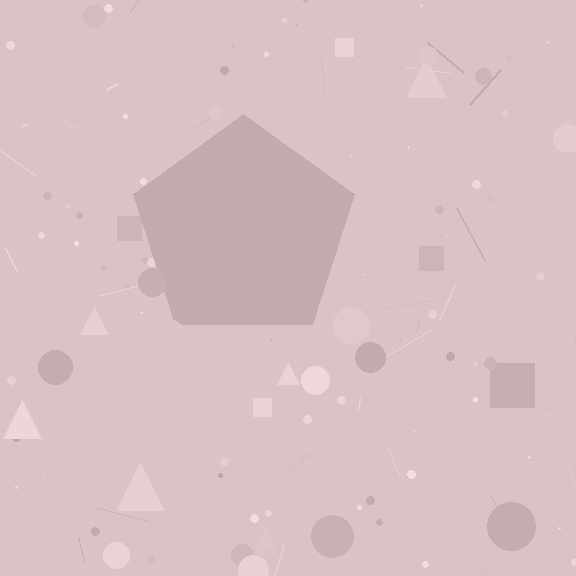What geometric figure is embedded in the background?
A pentagon is embedded in the background.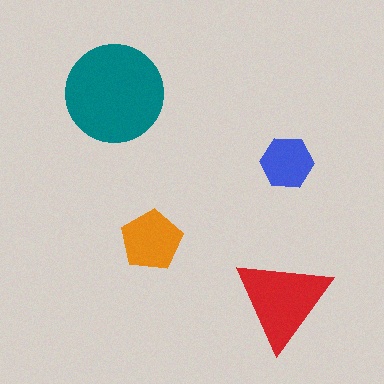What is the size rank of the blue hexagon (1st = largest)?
4th.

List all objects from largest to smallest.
The teal circle, the red triangle, the orange pentagon, the blue hexagon.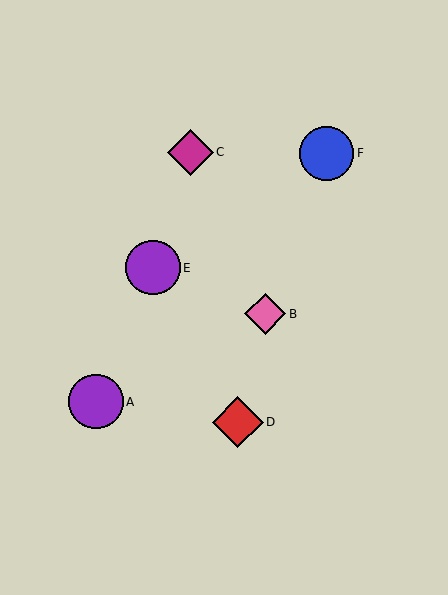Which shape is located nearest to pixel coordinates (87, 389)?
The purple circle (labeled A) at (96, 402) is nearest to that location.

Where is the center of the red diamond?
The center of the red diamond is at (238, 422).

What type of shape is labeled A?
Shape A is a purple circle.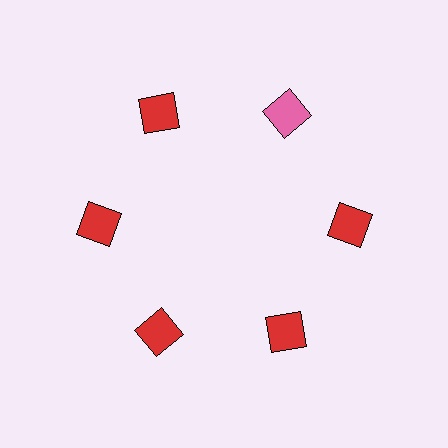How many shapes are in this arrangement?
There are 6 shapes arranged in a ring pattern.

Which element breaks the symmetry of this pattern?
The pink diamond at roughly the 1 o'clock position breaks the symmetry. All other shapes are red diamonds.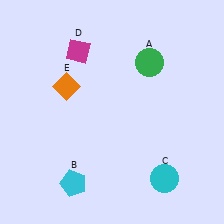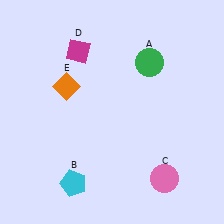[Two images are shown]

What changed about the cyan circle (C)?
In Image 1, C is cyan. In Image 2, it changed to pink.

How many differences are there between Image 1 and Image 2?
There is 1 difference between the two images.